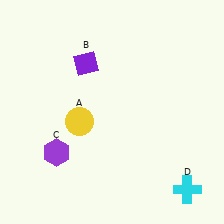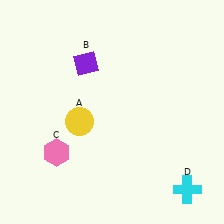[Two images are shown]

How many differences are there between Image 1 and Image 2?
There is 1 difference between the two images.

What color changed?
The hexagon (C) changed from purple in Image 1 to pink in Image 2.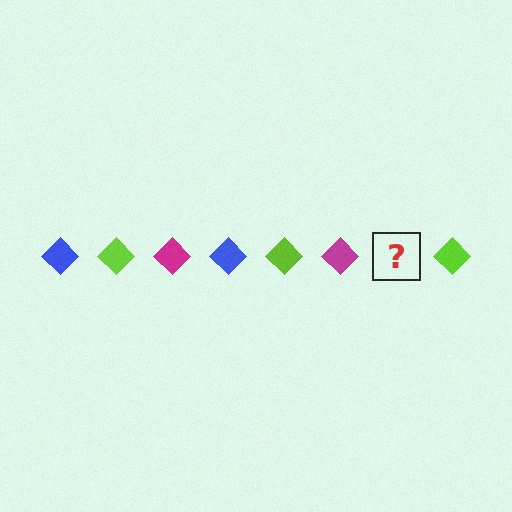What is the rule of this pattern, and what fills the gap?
The rule is that the pattern cycles through blue, lime, magenta diamonds. The gap should be filled with a blue diamond.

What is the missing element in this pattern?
The missing element is a blue diamond.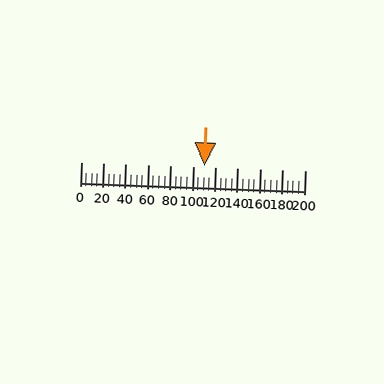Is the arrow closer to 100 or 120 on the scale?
The arrow is closer to 120.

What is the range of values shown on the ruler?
The ruler shows values from 0 to 200.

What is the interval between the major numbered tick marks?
The major tick marks are spaced 20 units apart.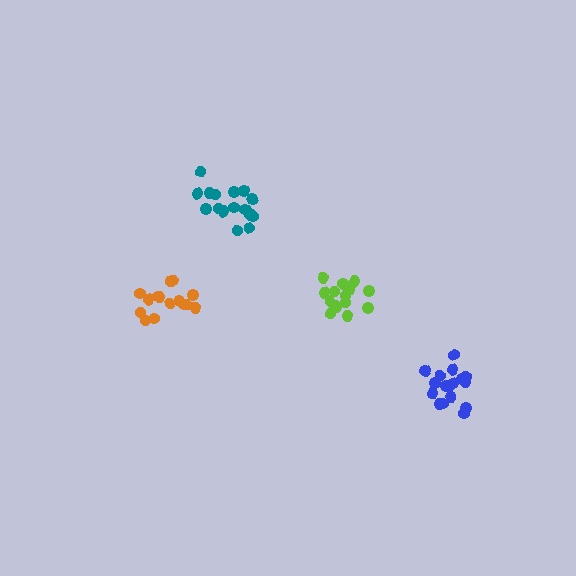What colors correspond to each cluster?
The clusters are colored: orange, teal, lime, blue.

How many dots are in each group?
Group 1: 15 dots, Group 2: 17 dots, Group 3: 18 dots, Group 4: 17 dots (67 total).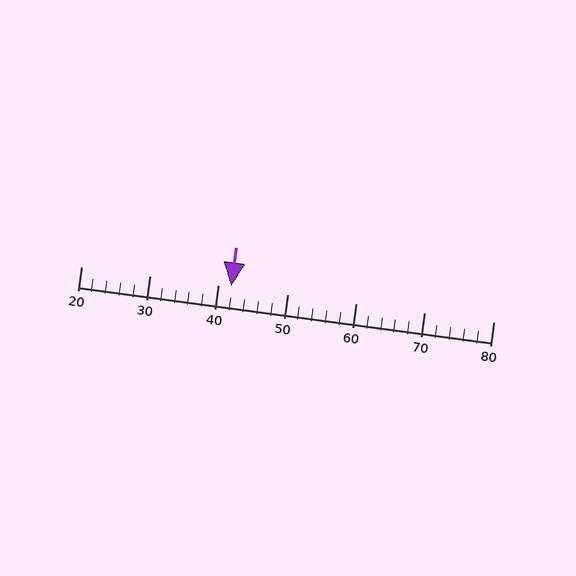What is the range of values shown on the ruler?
The ruler shows values from 20 to 80.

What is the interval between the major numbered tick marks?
The major tick marks are spaced 10 units apart.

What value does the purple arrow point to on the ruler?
The purple arrow points to approximately 42.